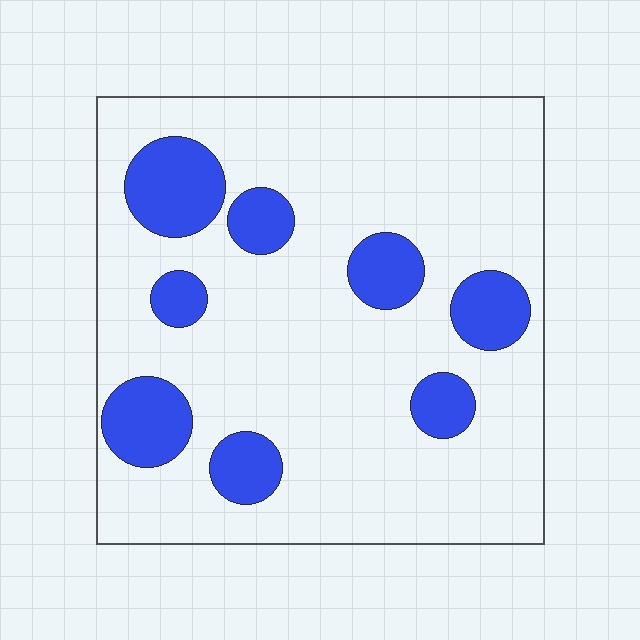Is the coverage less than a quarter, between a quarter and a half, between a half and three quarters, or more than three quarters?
Less than a quarter.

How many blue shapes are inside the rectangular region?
8.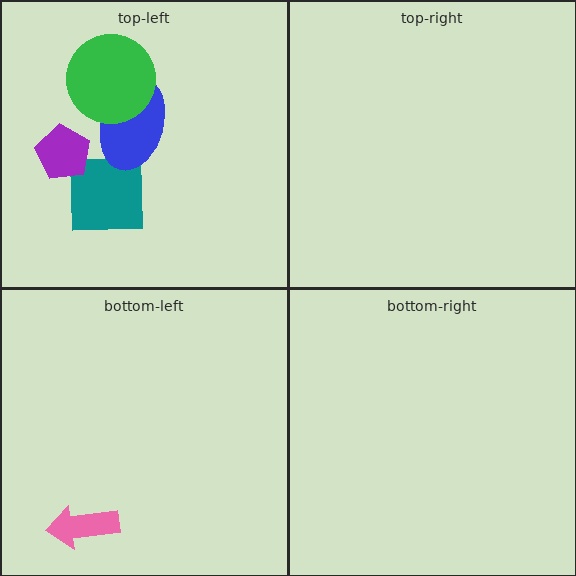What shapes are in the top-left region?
The teal square, the purple pentagon, the blue ellipse, the green circle.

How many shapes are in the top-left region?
4.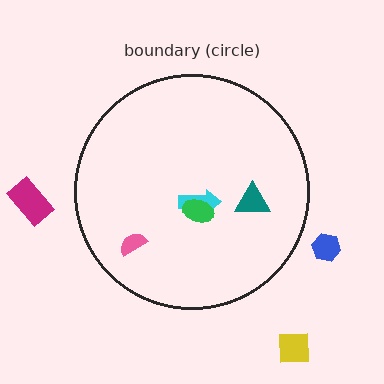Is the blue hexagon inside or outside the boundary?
Outside.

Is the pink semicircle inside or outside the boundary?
Inside.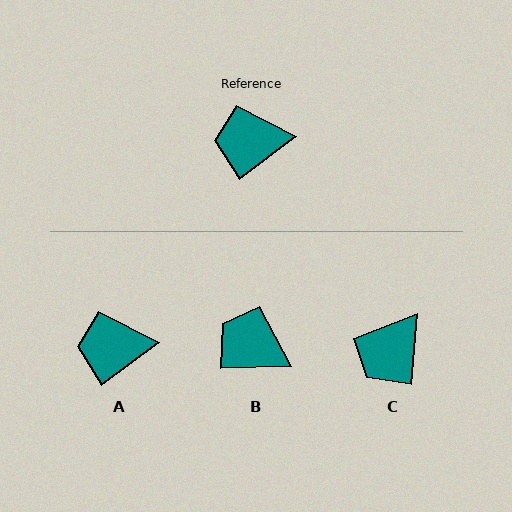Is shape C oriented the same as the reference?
No, it is off by about 49 degrees.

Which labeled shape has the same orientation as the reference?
A.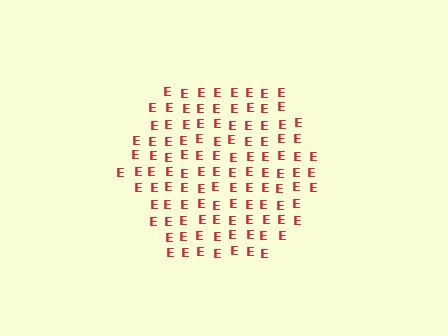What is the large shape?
The large shape is a hexagon.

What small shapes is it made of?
It is made of small letter E's.